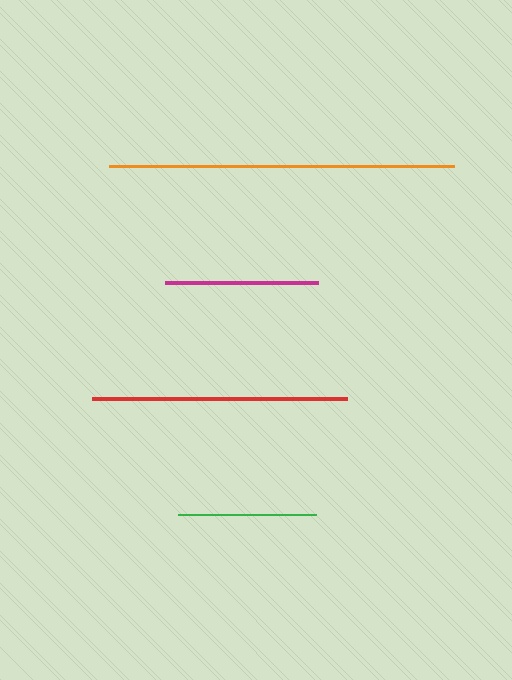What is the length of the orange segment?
The orange segment is approximately 345 pixels long.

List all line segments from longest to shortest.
From longest to shortest: orange, red, magenta, green.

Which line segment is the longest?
The orange line is the longest at approximately 345 pixels.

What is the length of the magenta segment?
The magenta segment is approximately 153 pixels long.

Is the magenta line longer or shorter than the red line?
The red line is longer than the magenta line.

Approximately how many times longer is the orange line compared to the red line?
The orange line is approximately 1.4 times the length of the red line.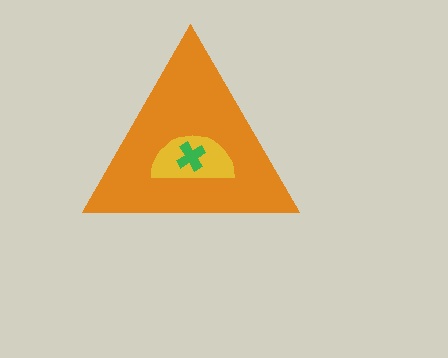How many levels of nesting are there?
3.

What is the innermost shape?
The green cross.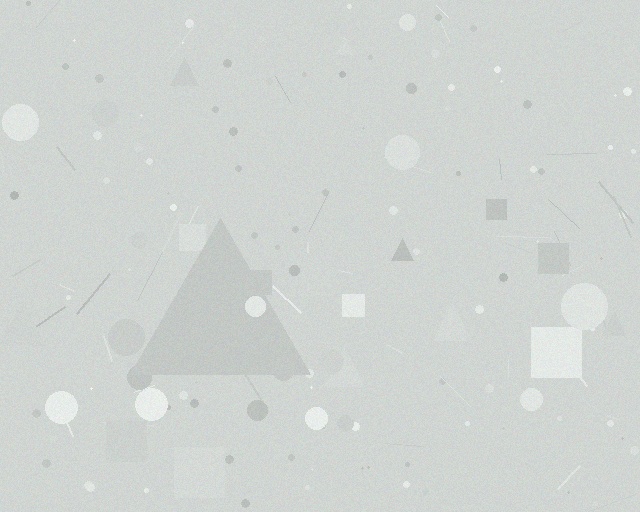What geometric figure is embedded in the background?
A triangle is embedded in the background.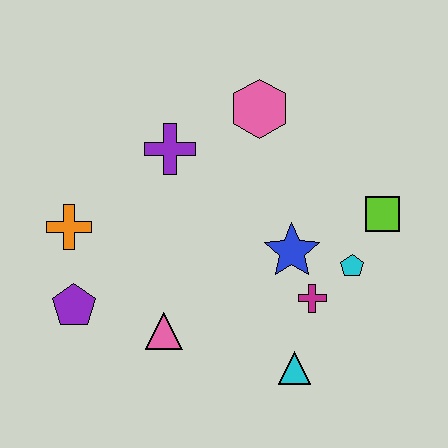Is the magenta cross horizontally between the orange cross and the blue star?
No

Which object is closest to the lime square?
The cyan pentagon is closest to the lime square.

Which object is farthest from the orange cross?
The lime square is farthest from the orange cross.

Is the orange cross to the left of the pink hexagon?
Yes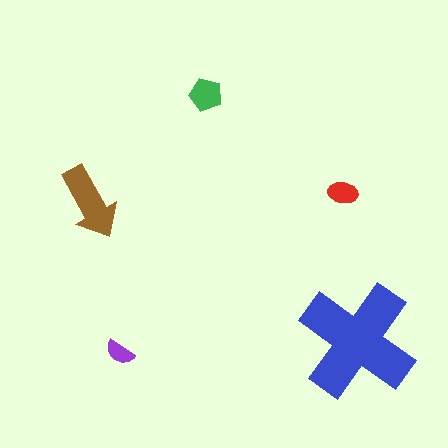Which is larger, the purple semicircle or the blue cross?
The blue cross.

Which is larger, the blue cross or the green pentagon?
The blue cross.